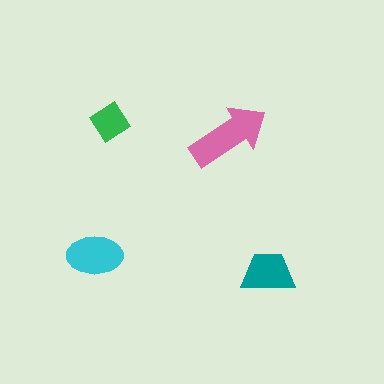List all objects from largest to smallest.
The pink arrow, the cyan ellipse, the teal trapezoid, the green diamond.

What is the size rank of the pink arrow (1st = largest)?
1st.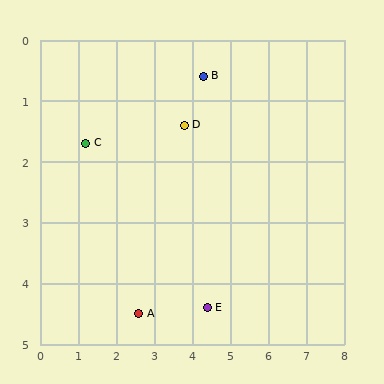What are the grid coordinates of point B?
Point B is at approximately (4.3, 0.6).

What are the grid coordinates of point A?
Point A is at approximately (2.6, 4.5).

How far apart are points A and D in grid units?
Points A and D are about 3.3 grid units apart.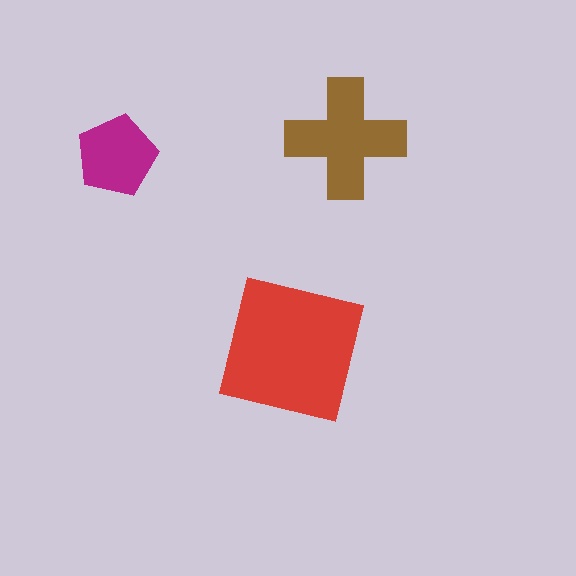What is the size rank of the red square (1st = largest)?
1st.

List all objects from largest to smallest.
The red square, the brown cross, the magenta pentagon.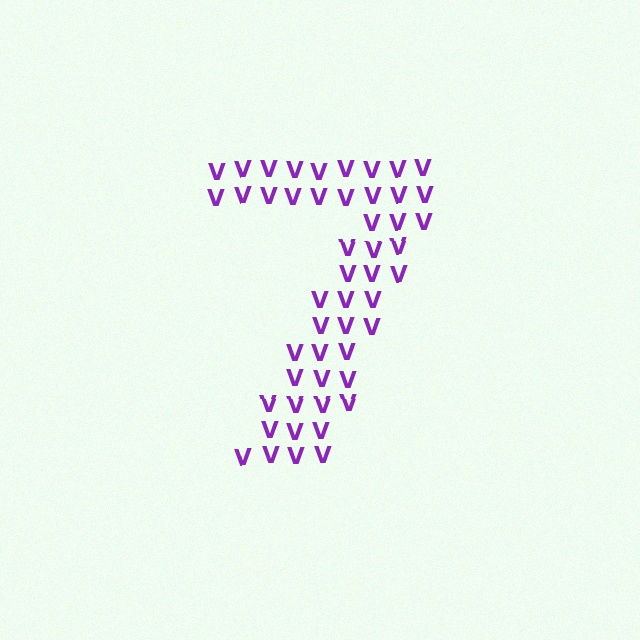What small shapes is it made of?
It is made of small letter V's.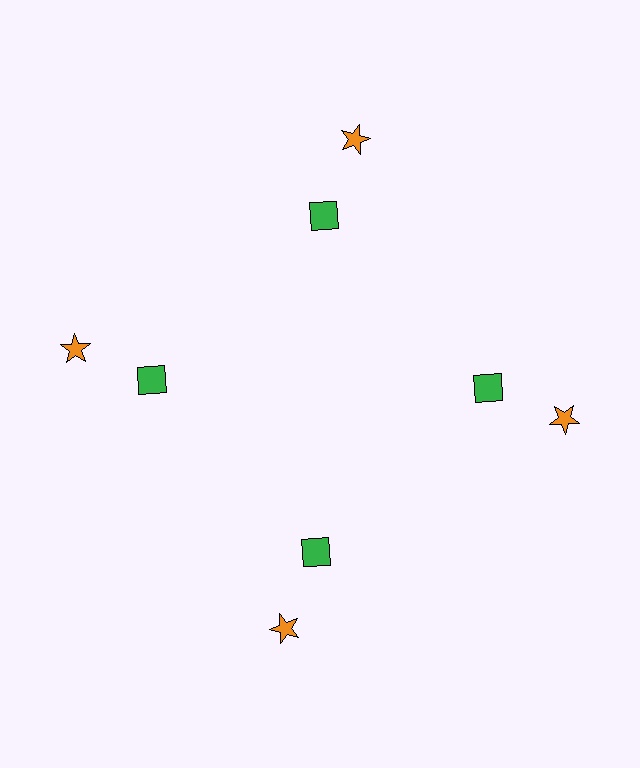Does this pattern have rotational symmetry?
Yes, this pattern has 4-fold rotational symmetry. It looks the same after rotating 90 degrees around the center.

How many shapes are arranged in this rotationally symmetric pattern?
There are 8 shapes, arranged in 4 groups of 2.